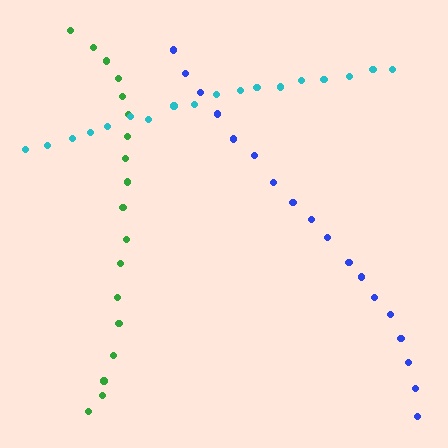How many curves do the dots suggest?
There are 3 distinct paths.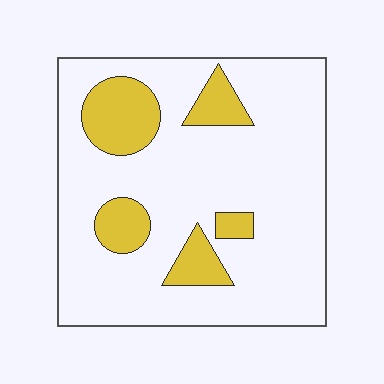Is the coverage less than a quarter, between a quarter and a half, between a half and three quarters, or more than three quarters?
Less than a quarter.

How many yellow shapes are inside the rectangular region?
5.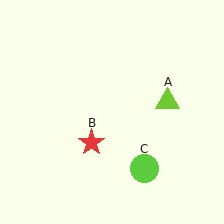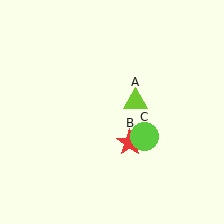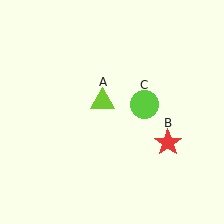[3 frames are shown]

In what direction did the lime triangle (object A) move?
The lime triangle (object A) moved left.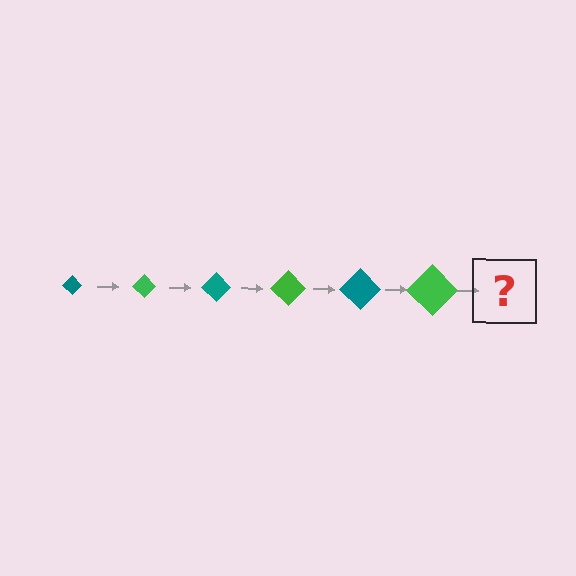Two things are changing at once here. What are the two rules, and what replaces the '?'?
The two rules are that the diamond grows larger each step and the color cycles through teal and green. The '?' should be a teal diamond, larger than the previous one.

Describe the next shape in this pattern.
It should be a teal diamond, larger than the previous one.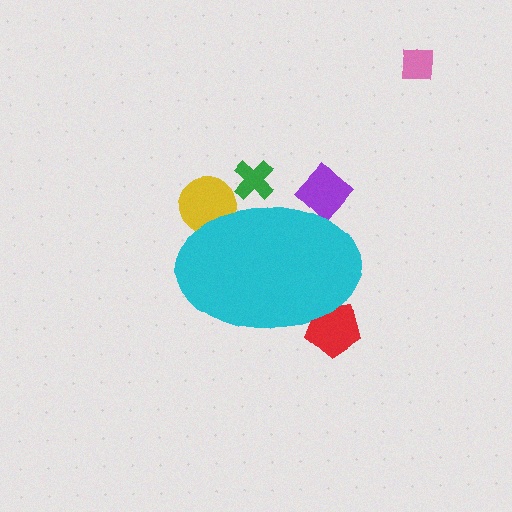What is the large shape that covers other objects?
A cyan ellipse.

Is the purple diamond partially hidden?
Yes, the purple diamond is partially hidden behind the cyan ellipse.